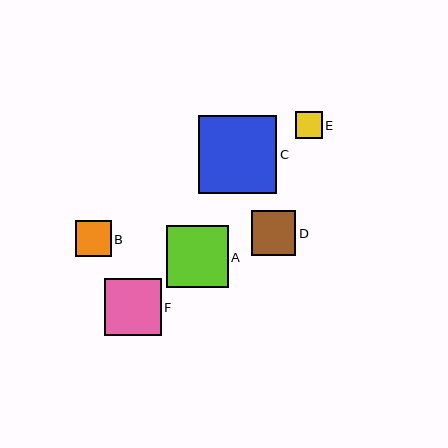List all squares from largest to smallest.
From largest to smallest: C, A, F, D, B, E.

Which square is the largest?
Square C is the largest with a size of approximately 78 pixels.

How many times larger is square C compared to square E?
Square C is approximately 3.0 times the size of square E.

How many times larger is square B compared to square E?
Square B is approximately 1.4 times the size of square E.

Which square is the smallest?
Square E is the smallest with a size of approximately 26 pixels.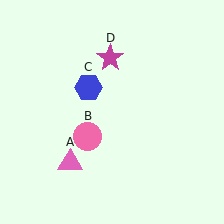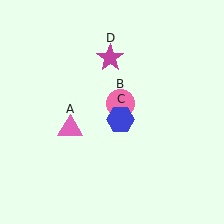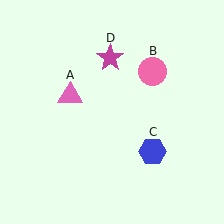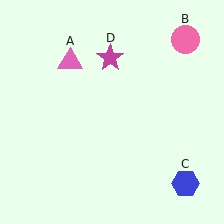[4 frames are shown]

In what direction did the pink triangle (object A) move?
The pink triangle (object A) moved up.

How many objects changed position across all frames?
3 objects changed position: pink triangle (object A), pink circle (object B), blue hexagon (object C).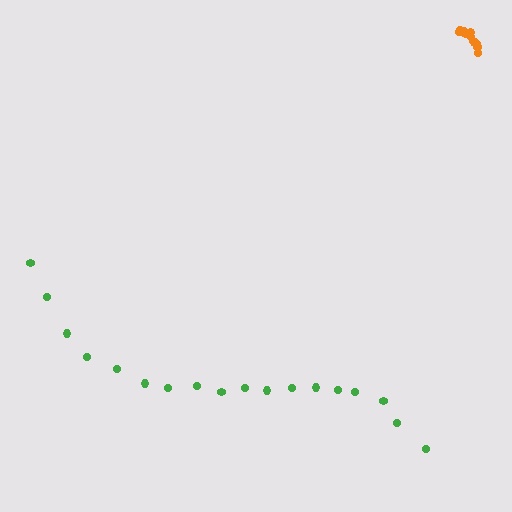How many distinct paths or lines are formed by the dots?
There are 2 distinct paths.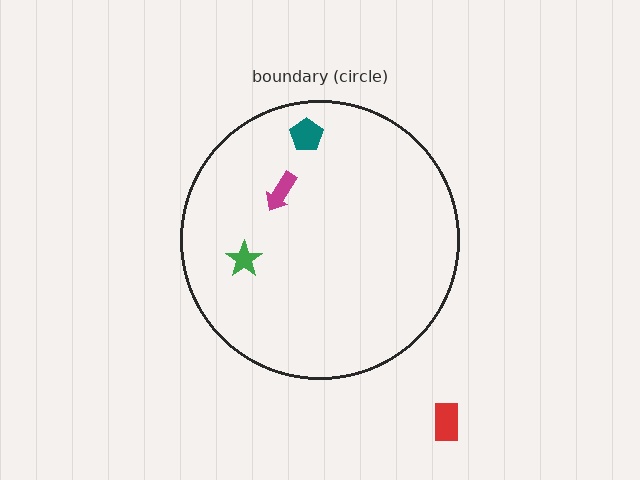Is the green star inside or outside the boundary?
Inside.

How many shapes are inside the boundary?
3 inside, 1 outside.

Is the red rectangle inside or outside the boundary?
Outside.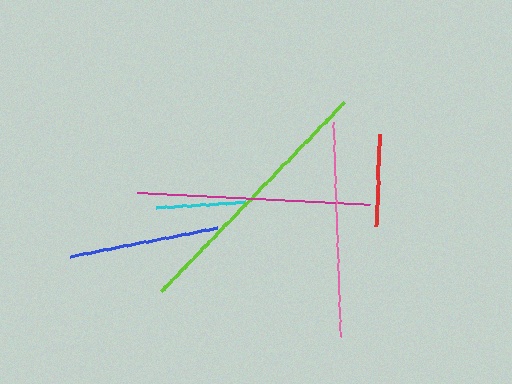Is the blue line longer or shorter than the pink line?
The pink line is longer than the blue line.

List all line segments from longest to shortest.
From longest to shortest: lime, magenta, pink, blue, red, cyan.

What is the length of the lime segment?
The lime segment is approximately 263 pixels long.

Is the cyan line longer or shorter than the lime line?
The lime line is longer than the cyan line.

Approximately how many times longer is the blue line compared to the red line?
The blue line is approximately 1.6 times the length of the red line.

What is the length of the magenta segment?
The magenta segment is approximately 234 pixels long.